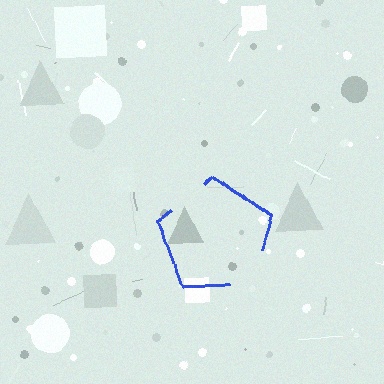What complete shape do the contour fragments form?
The contour fragments form a pentagon.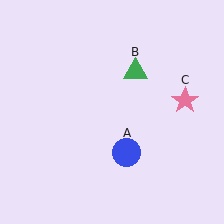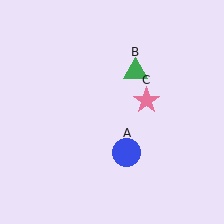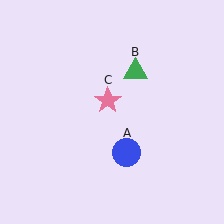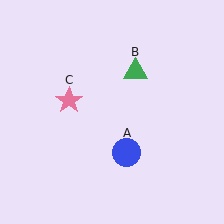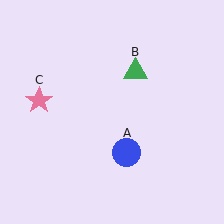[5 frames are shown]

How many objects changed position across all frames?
1 object changed position: pink star (object C).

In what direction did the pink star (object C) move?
The pink star (object C) moved left.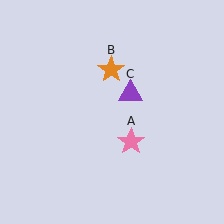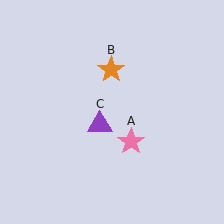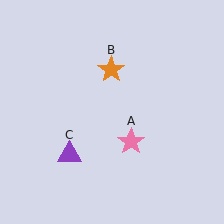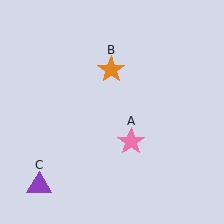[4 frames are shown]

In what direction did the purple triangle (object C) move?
The purple triangle (object C) moved down and to the left.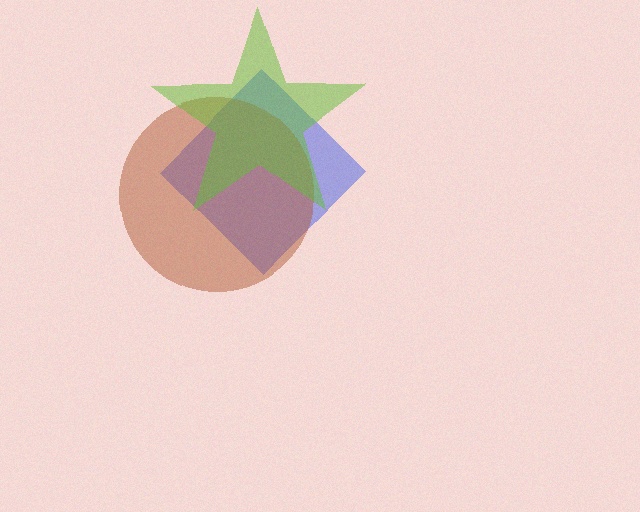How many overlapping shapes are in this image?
There are 3 overlapping shapes in the image.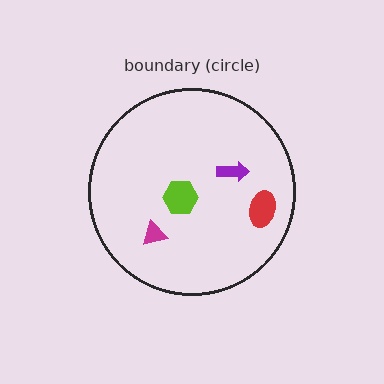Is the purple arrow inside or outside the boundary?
Inside.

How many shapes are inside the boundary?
4 inside, 0 outside.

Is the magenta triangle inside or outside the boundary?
Inside.